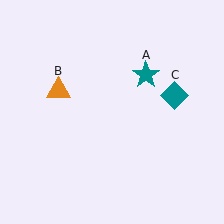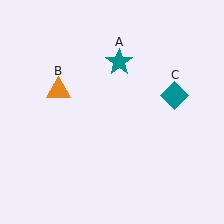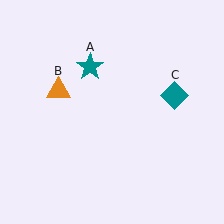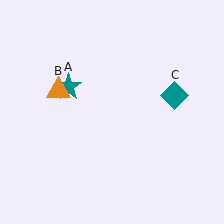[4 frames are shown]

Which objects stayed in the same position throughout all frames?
Orange triangle (object B) and teal diamond (object C) remained stationary.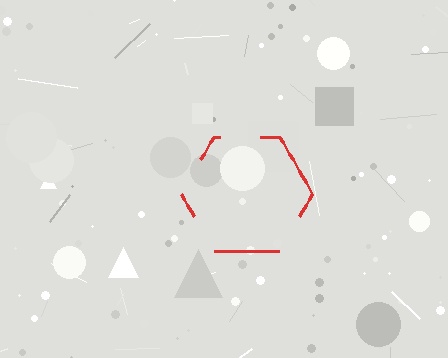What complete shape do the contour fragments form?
The contour fragments form a hexagon.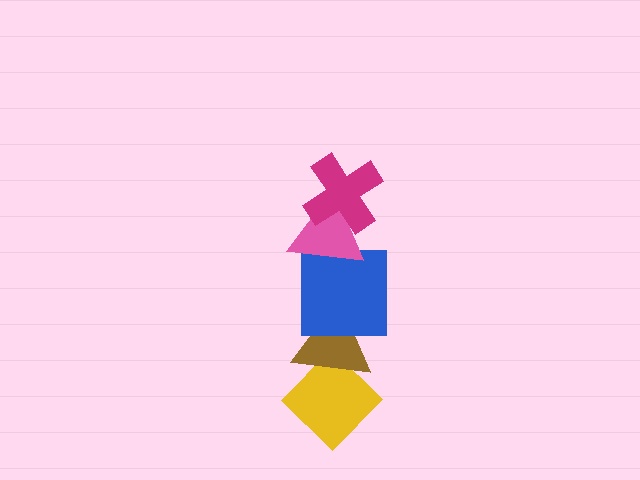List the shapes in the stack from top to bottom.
From top to bottom: the magenta cross, the pink triangle, the blue square, the brown triangle, the yellow diamond.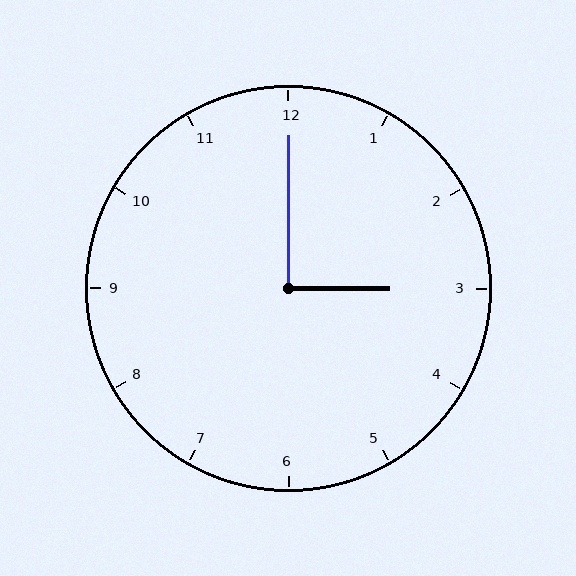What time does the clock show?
3:00.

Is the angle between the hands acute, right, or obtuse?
It is right.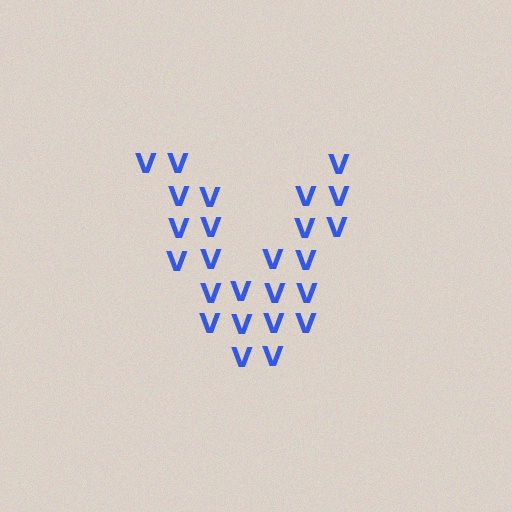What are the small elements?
The small elements are letter V's.